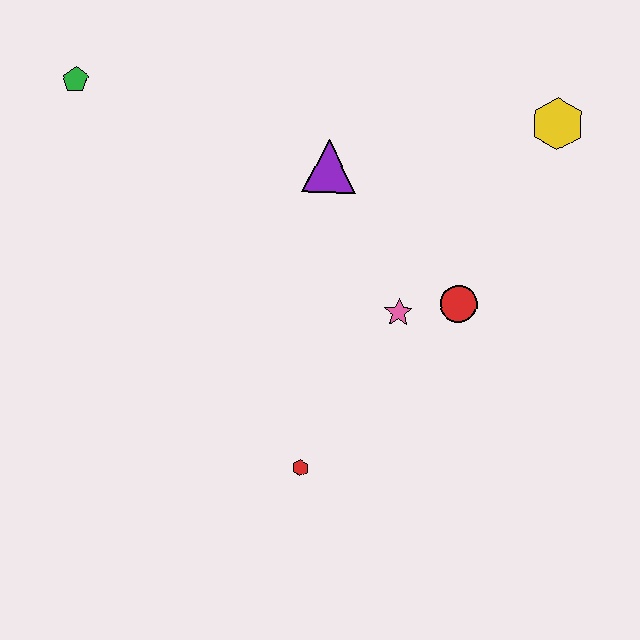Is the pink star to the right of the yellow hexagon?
No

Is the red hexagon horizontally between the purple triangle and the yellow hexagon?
No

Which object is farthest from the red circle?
The green pentagon is farthest from the red circle.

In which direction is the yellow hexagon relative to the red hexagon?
The yellow hexagon is above the red hexagon.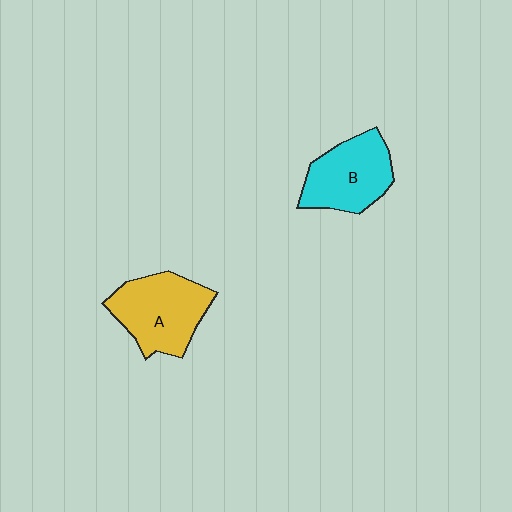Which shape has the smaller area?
Shape B (cyan).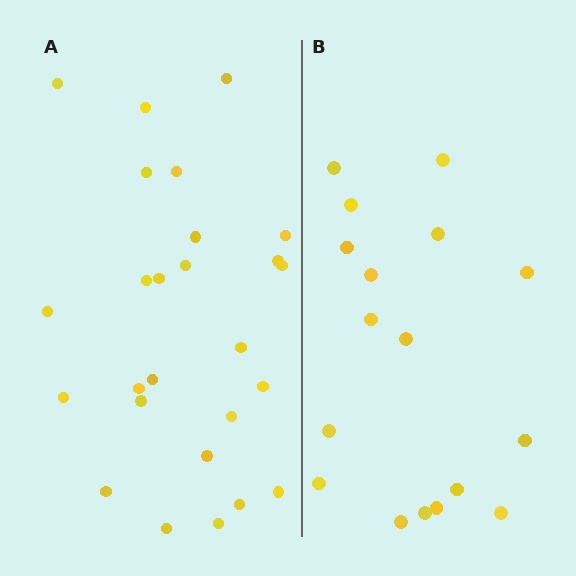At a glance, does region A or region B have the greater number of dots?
Region A (the left region) has more dots.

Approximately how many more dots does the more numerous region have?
Region A has roughly 8 or so more dots than region B.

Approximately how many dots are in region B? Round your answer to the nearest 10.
About 20 dots. (The exact count is 17, which rounds to 20.)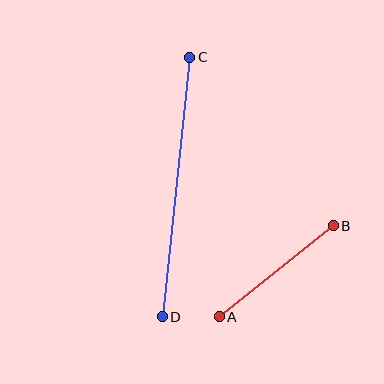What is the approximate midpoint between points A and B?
The midpoint is at approximately (276, 271) pixels.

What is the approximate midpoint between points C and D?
The midpoint is at approximately (176, 187) pixels.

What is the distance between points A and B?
The distance is approximately 146 pixels.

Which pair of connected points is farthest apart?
Points C and D are farthest apart.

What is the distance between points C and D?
The distance is approximately 261 pixels.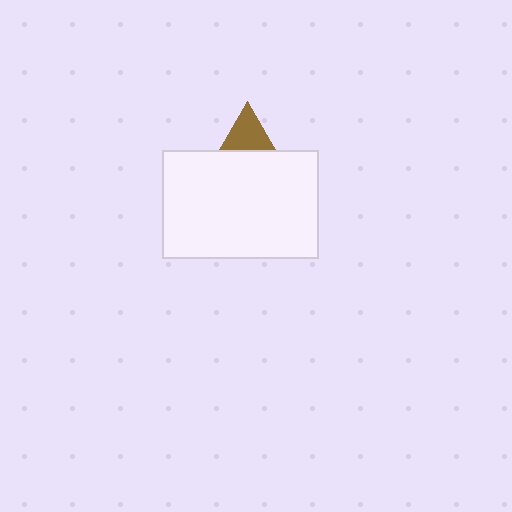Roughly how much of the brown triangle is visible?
A small part of it is visible (roughly 38%).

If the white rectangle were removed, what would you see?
You would see the complete brown triangle.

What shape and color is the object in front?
The object in front is a white rectangle.